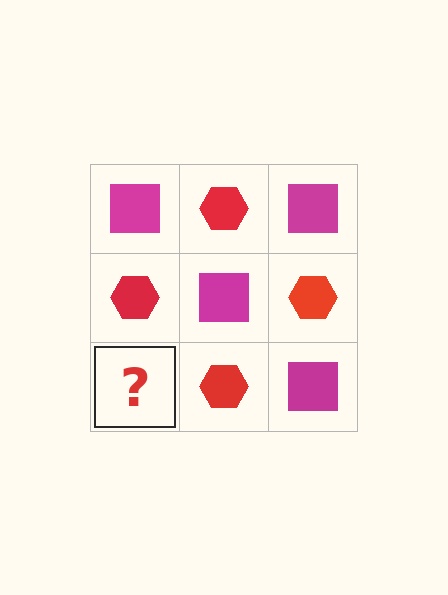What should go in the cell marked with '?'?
The missing cell should contain a magenta square.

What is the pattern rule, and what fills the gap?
The rule is that it alternates magenta square and red hexagon in a checkerboard pattern. The gap should be filled with a magenta square.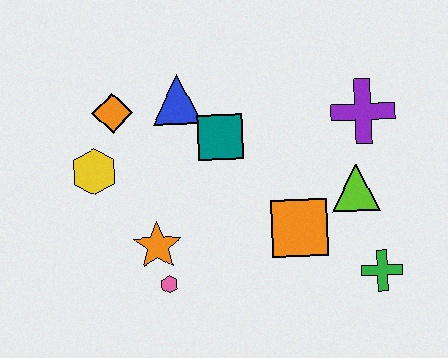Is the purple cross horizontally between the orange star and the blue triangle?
No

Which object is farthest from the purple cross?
The yellow hexagon is farthest from the purple cross.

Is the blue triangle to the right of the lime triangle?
No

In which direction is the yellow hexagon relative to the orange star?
The yellow hexagon is above the orange star.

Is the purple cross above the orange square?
Yes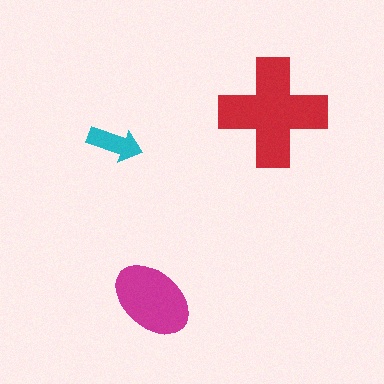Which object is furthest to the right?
The red cross is rightmost.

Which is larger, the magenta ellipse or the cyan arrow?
The magenta ellipse.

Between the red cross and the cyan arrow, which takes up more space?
The red cross.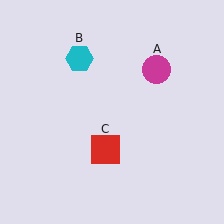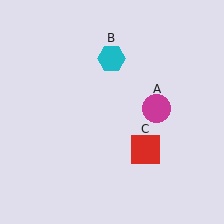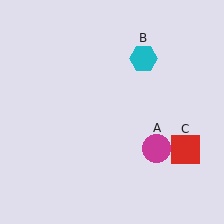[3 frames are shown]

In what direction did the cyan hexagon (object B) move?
The cyan hexagon (object B) moved right.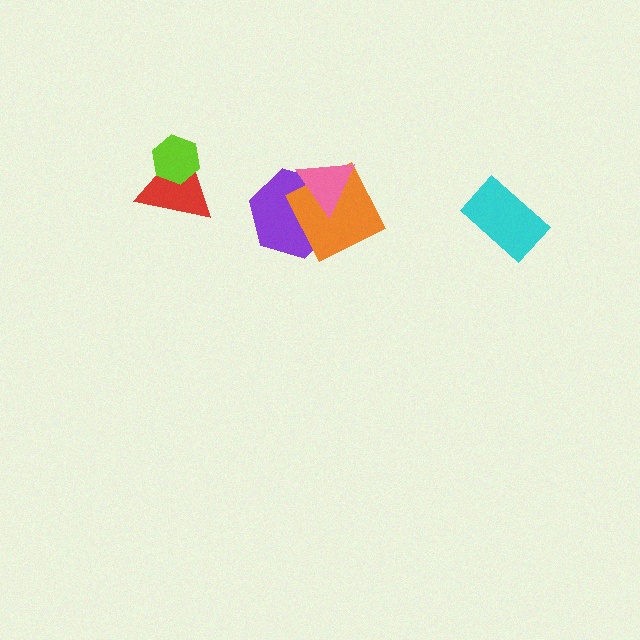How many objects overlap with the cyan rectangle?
0 objects overlap with the cyan rectangle.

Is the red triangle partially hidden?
Yes, it is partially covered by another shape.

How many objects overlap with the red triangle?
1 object overlaps with the red triangle.